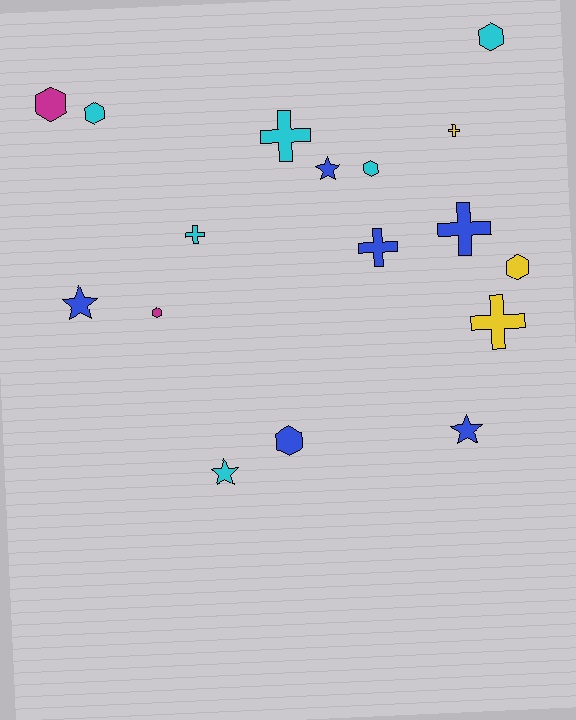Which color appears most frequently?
Cyan, with 6 objects.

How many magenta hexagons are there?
There are 2 magenta hexagons.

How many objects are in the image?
There are 17 objects.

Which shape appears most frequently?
Hexagon, with 7 objects.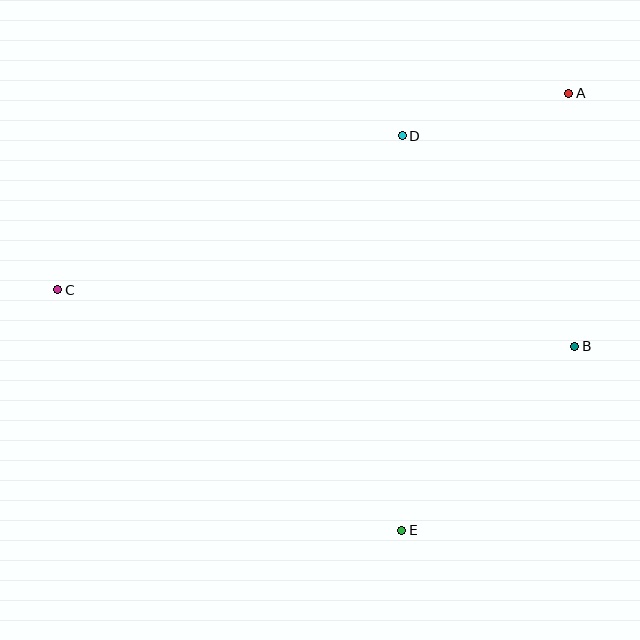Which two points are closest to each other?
Points A and D are closest to each other.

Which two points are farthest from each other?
Points A and C are farthest from each other.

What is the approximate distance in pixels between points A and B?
The distance between A and B is approximately 253 pixels.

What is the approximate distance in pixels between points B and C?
The distance between B and C is approximately 520 pixels.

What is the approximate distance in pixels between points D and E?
The distance between D and E is approximately 395 pixels.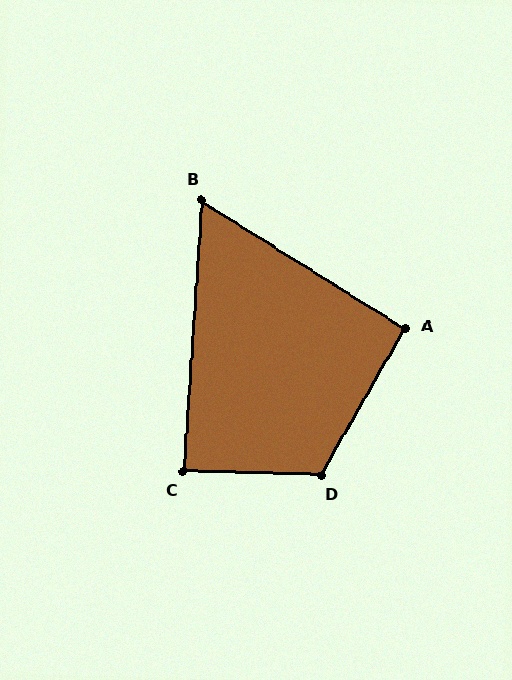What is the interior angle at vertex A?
Approximately 92 degrees (approximately right).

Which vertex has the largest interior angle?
D, at approximately 118 degrees.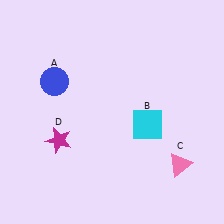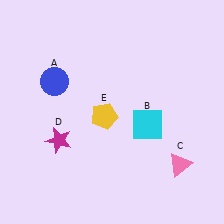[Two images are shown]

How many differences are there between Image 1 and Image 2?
There is 1 difference between the two images.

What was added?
A yellow pentagon (E) was added in Image 2.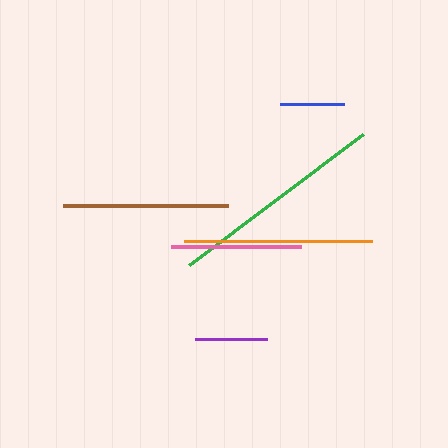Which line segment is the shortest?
The blue line is the shortest at approximately 63 pixels.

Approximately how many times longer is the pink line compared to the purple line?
The pink line is approximately 1.8 times the length of the purple line.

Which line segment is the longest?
The green line is the longest at approximately 218 pixels.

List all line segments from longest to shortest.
From longest to shortest: green, orange, brown, pink, purple, blue.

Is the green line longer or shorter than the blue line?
The green line is longer than the blue line.